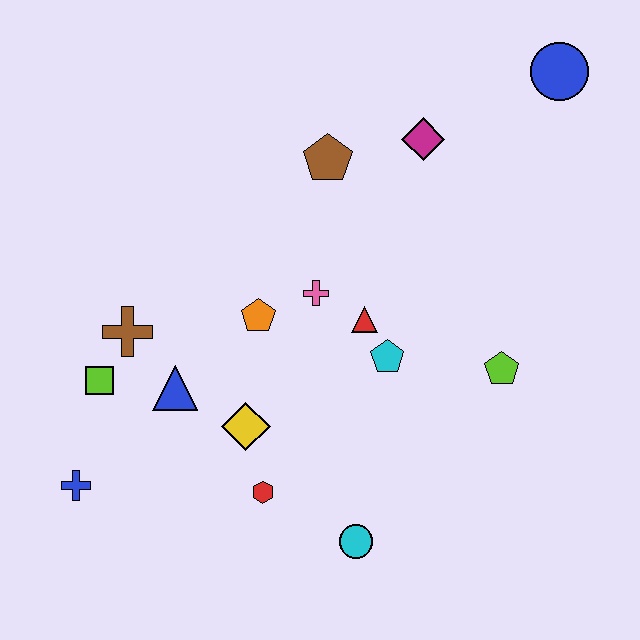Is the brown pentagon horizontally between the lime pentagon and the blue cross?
Yes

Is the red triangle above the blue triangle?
Yes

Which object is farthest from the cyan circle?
The blue circle is farthest from the cyan circle.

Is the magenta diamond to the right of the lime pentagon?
No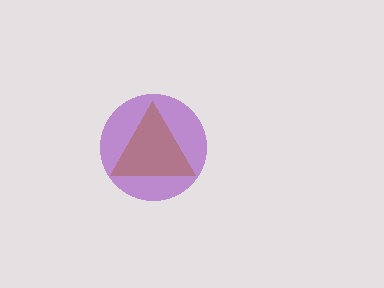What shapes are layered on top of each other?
The layered shapes are: a purple circle, a brown triangle.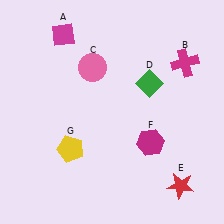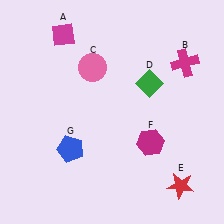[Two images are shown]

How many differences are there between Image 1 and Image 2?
There is 1 difference between the two images.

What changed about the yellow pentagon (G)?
In Image 1, G is yellow. In Image 2, it changed to blue.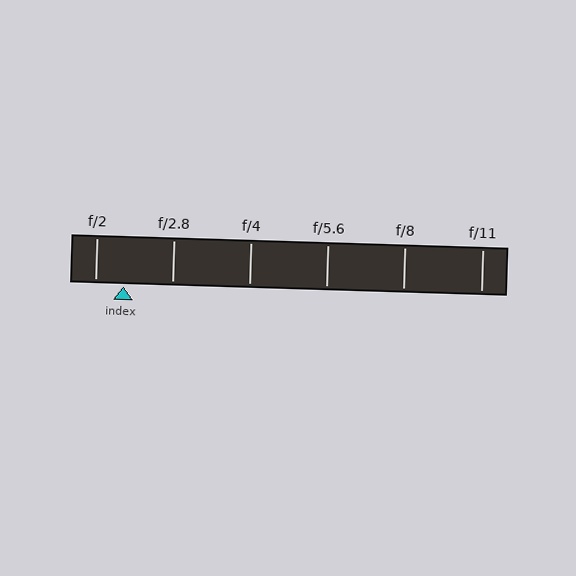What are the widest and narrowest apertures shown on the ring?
The widest aperture shown is f/2 and the narrowest is f/11.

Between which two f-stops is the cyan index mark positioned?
The index mark is between f/2 and f/2.8.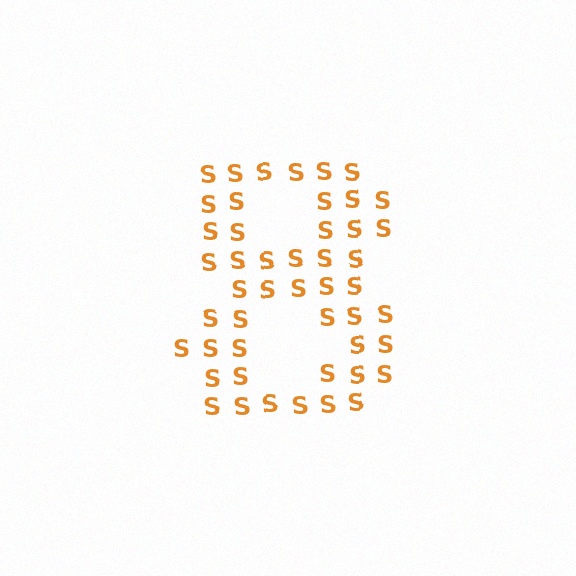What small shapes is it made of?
It is made of small letter S's.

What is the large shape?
The large shape is the digit 8.